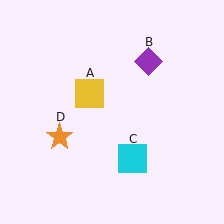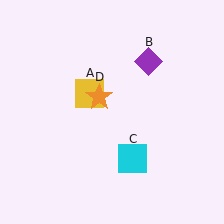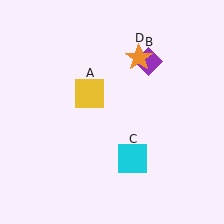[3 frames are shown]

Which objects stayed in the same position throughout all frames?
Yellow square (object A) and purple diamond (object B) and cyan square (object C) remained stationary.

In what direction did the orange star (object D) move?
The orange star (object D) moved up and to the right.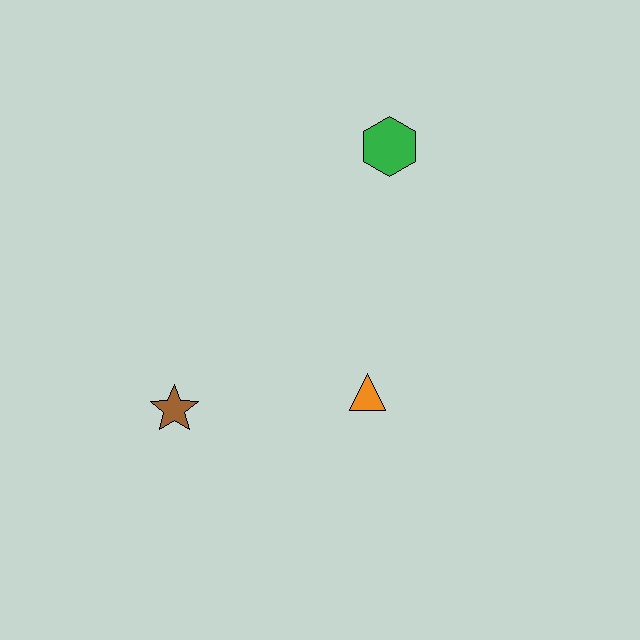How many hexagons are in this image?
There is 1 hexagon.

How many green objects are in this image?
There is 1 green object.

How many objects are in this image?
There are 3 objects.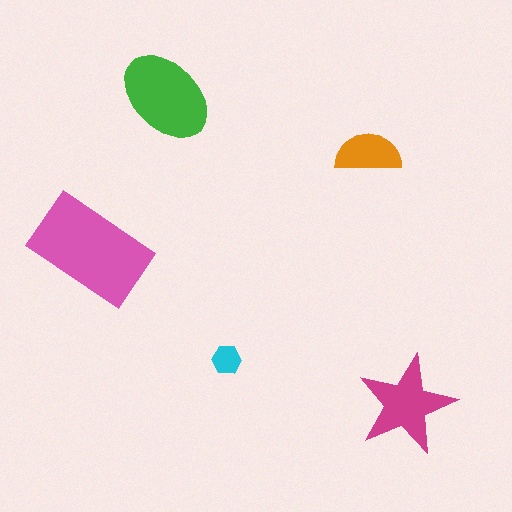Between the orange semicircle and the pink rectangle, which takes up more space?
The pink rectangle.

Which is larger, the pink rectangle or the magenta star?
The pink rectangle.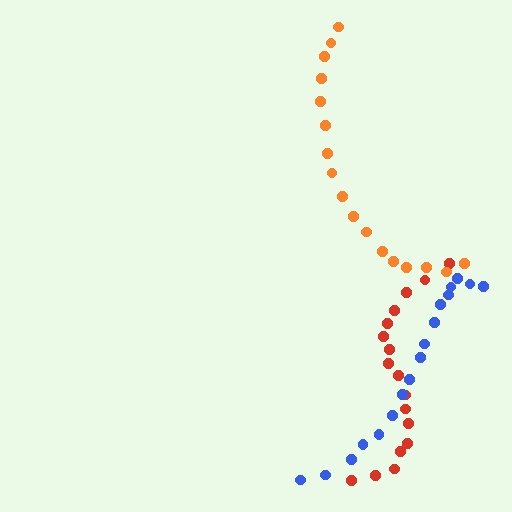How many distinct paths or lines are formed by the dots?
There are 3 distinct paths.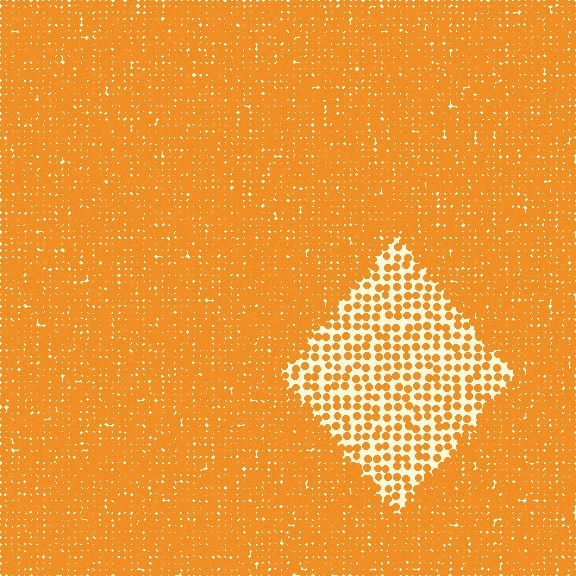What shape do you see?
I see a diamond.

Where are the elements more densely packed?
The elements are more densely packed outside the diamond boundary.